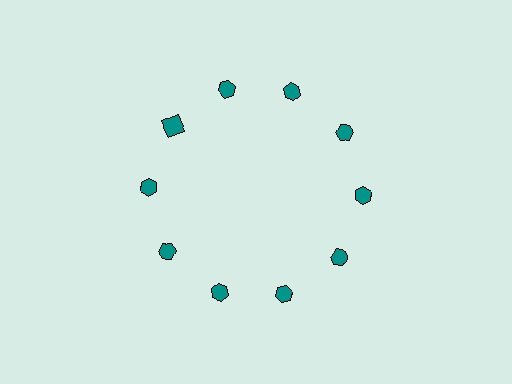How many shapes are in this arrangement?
There are 10 shapes arranged in a ring pattern.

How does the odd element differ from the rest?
It has a different shape: square instead of hexagon.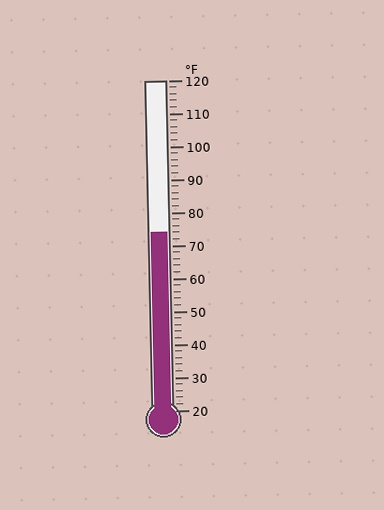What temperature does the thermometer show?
The thermometer shows approximately 74°F.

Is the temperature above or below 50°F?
The temperature is above 50°F.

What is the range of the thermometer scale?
The thermometer scale ranges from 20°F to 120°F.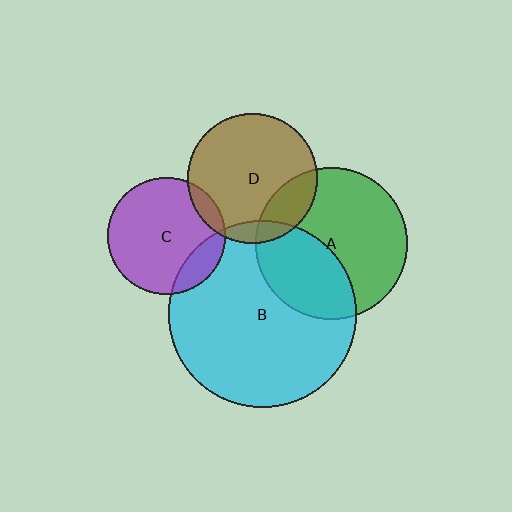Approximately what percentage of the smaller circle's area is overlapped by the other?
Approximately 10%.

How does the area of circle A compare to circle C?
Approximately 1.7 times.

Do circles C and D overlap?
Yes.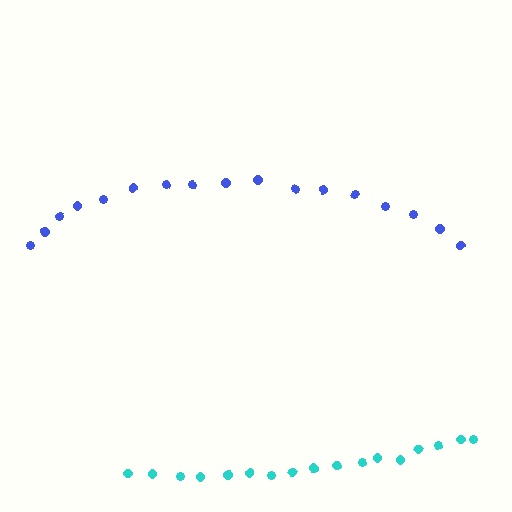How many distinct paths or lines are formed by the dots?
There are 2 distinct paths.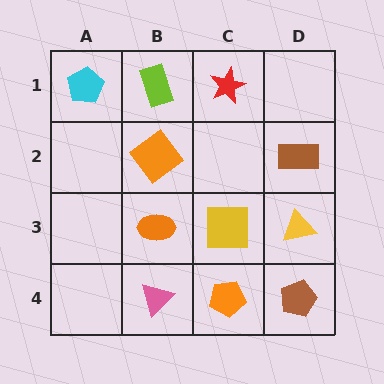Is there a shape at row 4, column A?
No, that cell is empty.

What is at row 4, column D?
A brown pentagon.